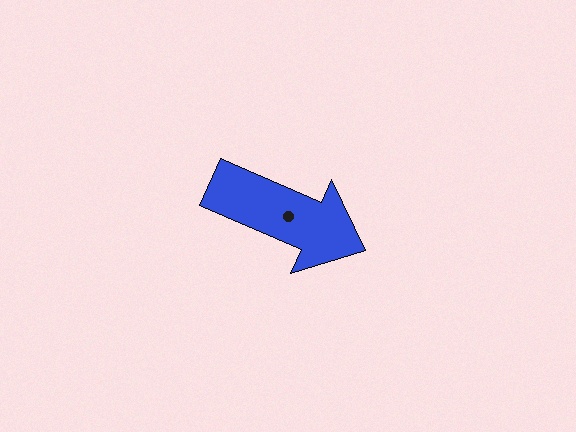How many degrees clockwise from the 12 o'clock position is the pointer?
Approximately 114 degrees.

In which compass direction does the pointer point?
Southeast.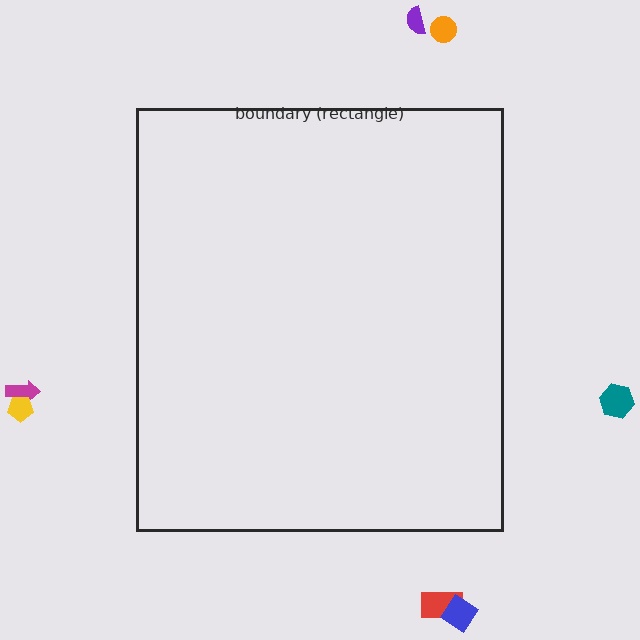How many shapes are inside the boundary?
0 inside, 7 outside.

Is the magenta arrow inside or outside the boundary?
Outside.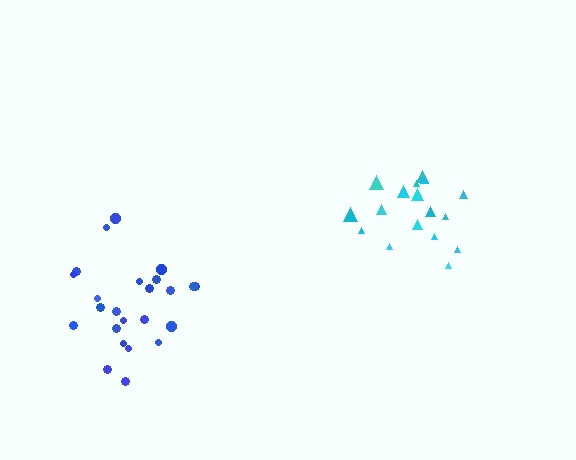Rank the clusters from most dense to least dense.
cyan, blue.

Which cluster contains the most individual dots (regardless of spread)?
Blue (24).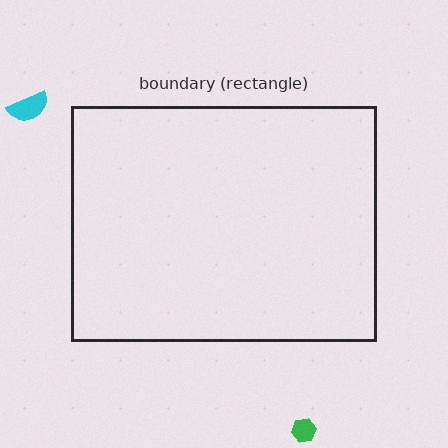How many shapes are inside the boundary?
0 inside, 2 outside.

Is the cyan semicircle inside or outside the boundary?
Outside.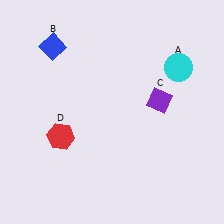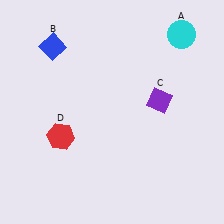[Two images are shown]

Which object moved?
The cyan circle (A) moved up.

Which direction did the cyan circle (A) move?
The cyan circle (A) moved up.